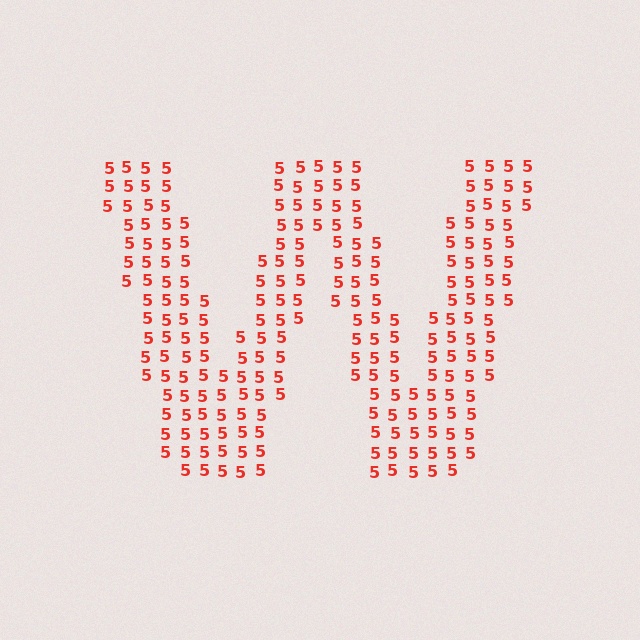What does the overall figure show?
The overall figure shows the letter W.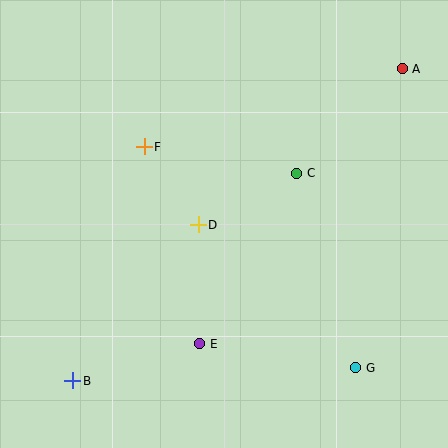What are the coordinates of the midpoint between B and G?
The midpoint between B and G is at (214, 374).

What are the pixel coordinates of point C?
Point C is at (297, 173).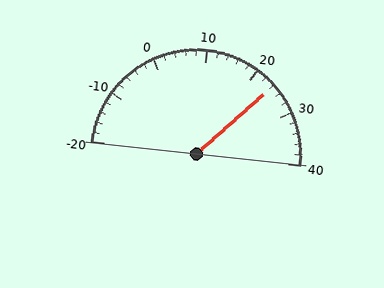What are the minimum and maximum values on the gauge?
The gauge ranges from -20 to 40.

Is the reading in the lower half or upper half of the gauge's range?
The reading is in the upper half of the range (-20 to 40).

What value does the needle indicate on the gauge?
The needle indicates approximately 24.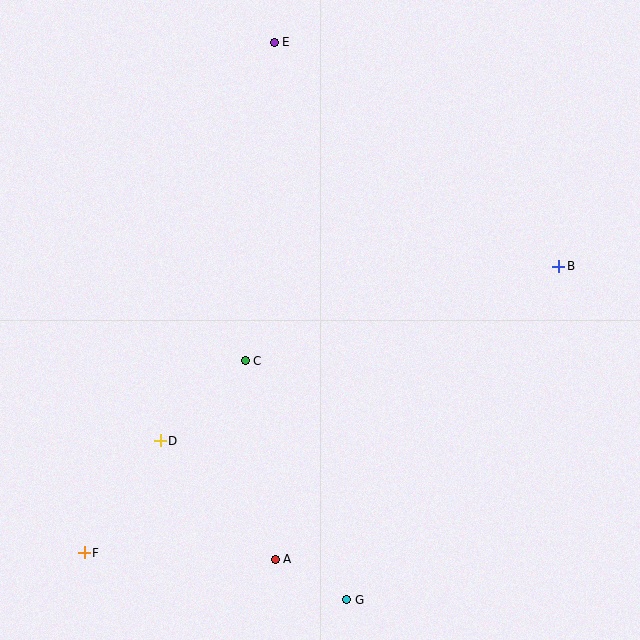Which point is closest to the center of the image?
Point C at (245, 361) is closest to the center.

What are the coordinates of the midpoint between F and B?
The midpoint between F and B is at (322, 410).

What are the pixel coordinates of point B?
Point B is at (559, 266).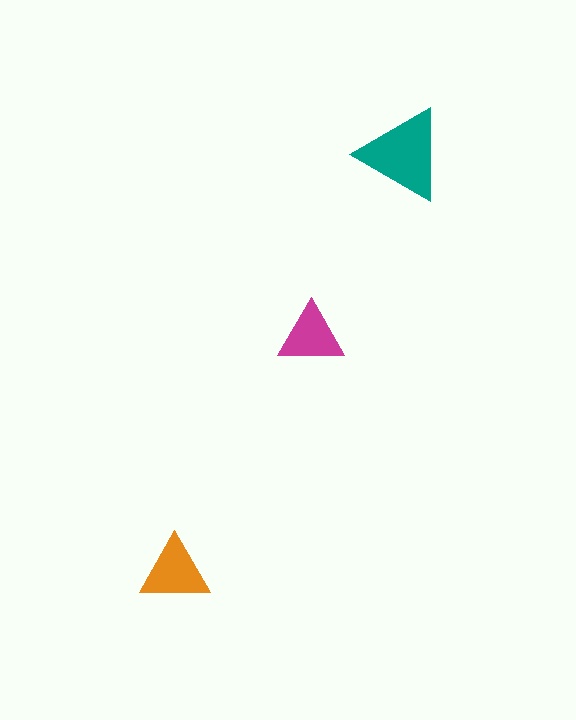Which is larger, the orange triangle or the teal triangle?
The teal one.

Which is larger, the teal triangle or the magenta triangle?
The teal one.